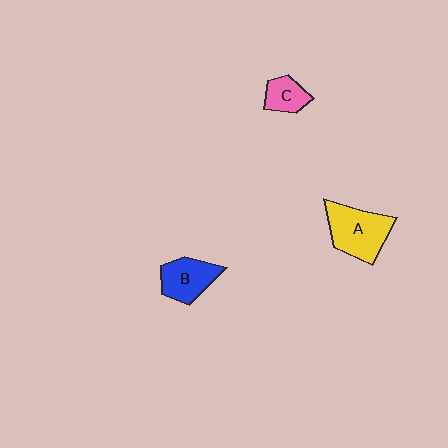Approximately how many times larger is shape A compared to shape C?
Approximately 2.1 times.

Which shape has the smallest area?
Shape C (pink).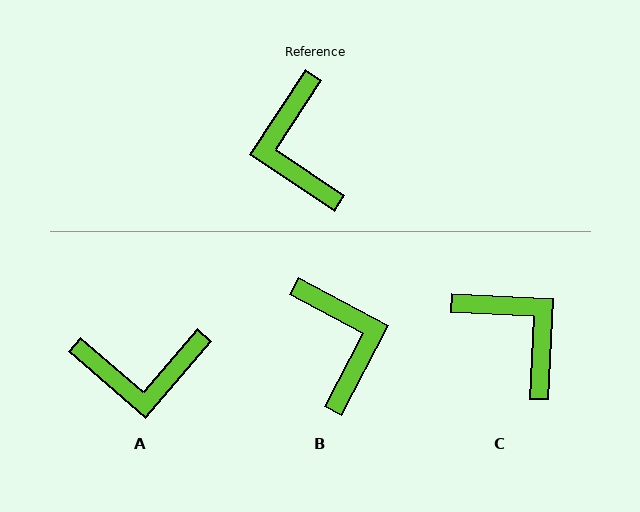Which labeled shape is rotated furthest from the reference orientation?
B, about 174 degrees away.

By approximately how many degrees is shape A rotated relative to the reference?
Approximately 83 degrees counter-clockwise.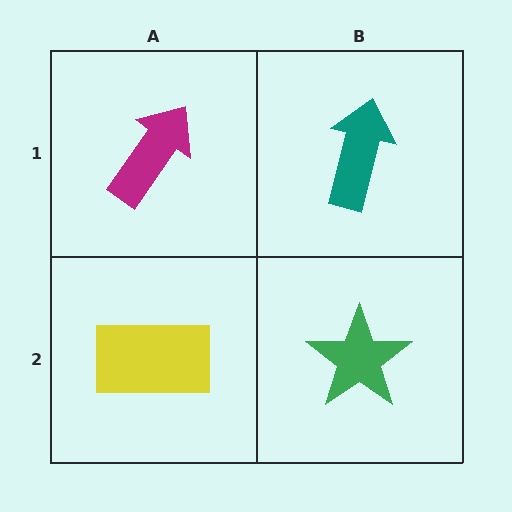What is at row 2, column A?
A yellow rectangle.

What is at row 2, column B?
A green star.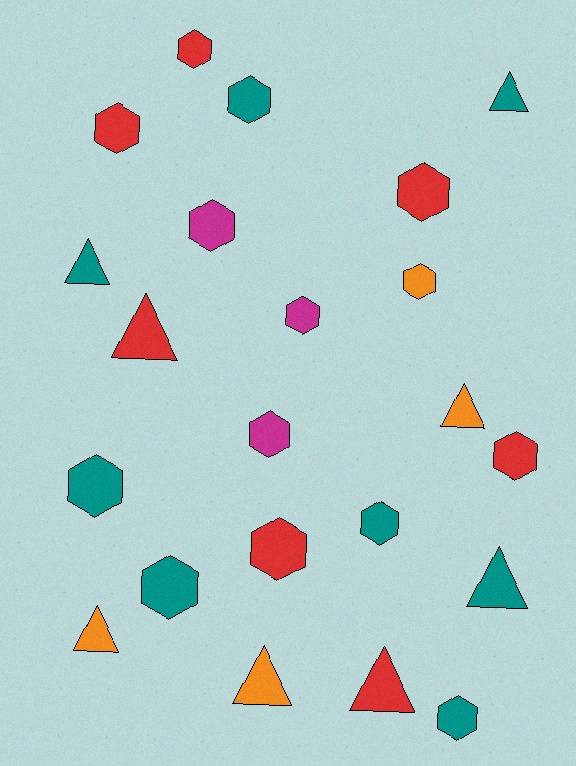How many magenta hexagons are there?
There are 3 magenta hexagons.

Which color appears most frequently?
Teal, with 8 objects.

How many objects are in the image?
There are 22 objects.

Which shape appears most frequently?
Hexagon, with 14 objects.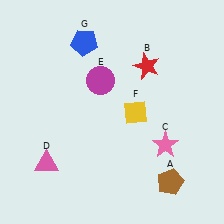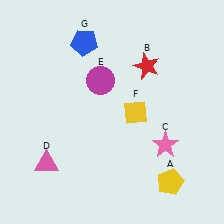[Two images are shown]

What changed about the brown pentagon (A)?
In Image 1, A is brown. In Image 2, it changed to yellow.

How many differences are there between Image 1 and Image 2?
There is 1 difference between the two images.